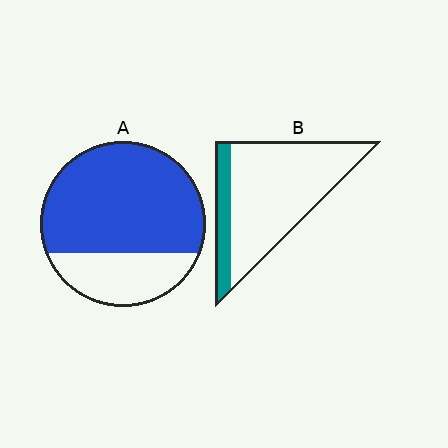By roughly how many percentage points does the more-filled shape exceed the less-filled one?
By roughly 55 percentage points (A over B).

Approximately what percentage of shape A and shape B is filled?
A is approximately 70% and B is approximately 20%.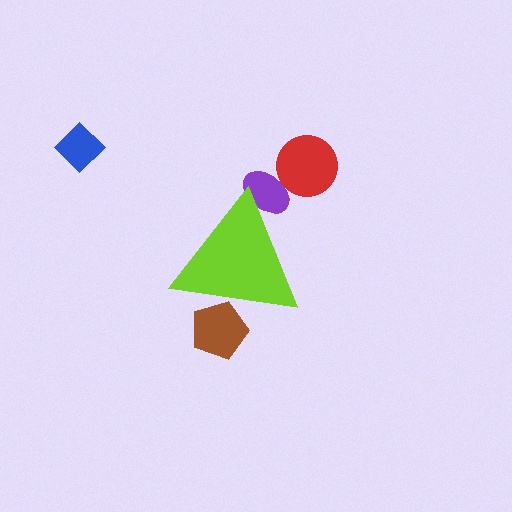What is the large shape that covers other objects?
A lime triangle.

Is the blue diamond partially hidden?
No, the blue diamond is fully visible.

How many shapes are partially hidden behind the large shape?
2 shapes are partially hidden.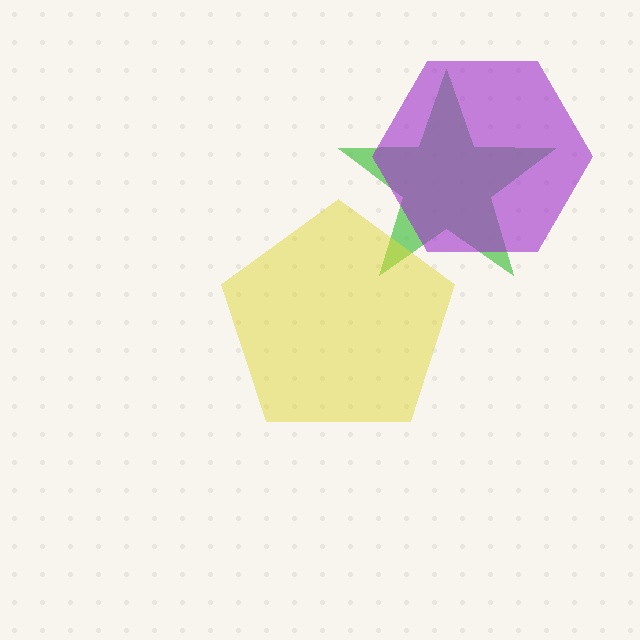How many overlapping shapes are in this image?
There are 3 overlapping shapes in the image.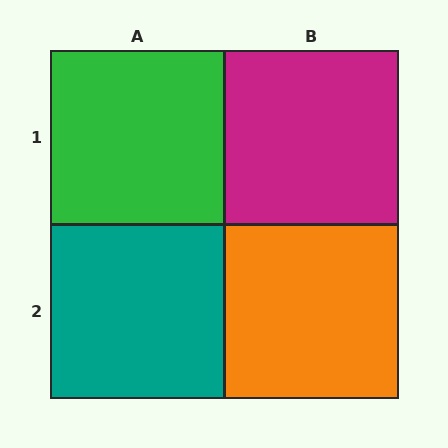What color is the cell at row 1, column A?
Green.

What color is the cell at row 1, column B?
Magenta.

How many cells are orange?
1 cell is orange.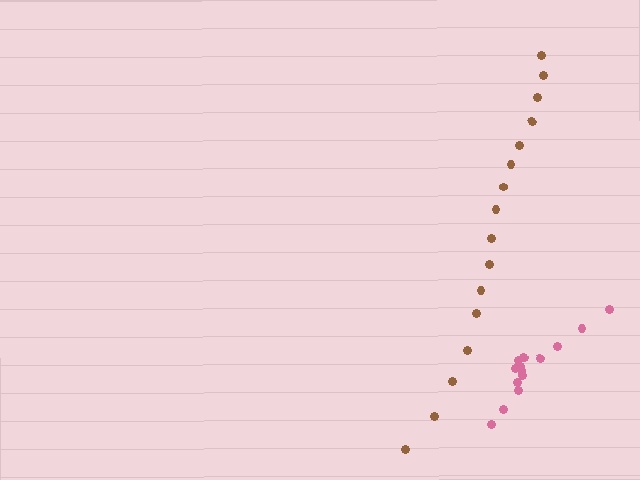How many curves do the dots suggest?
There are 2 distinct paths.